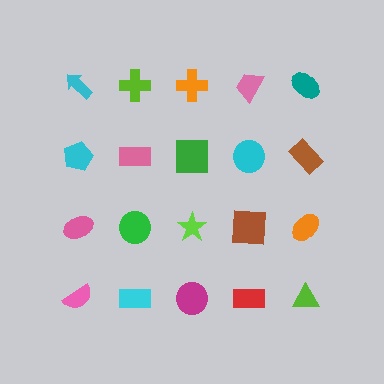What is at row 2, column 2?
A pink rectangle.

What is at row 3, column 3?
A lime star.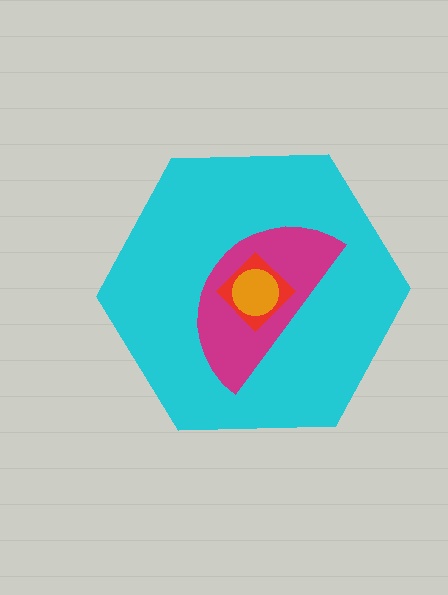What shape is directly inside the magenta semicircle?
The red diamond.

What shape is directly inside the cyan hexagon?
The magenta semicircle.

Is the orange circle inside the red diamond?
Yes.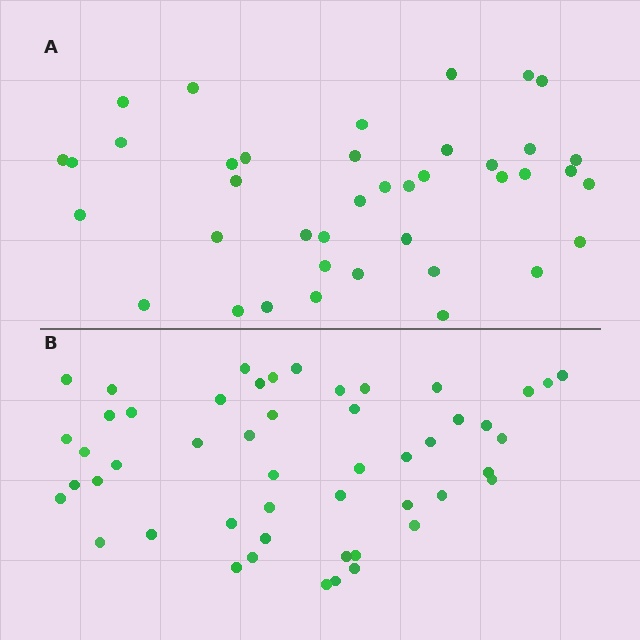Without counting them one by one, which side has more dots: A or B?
Region B (the bottom region) has more dots.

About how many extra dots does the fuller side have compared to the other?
Region B has roughly 10 or so more dots than region A.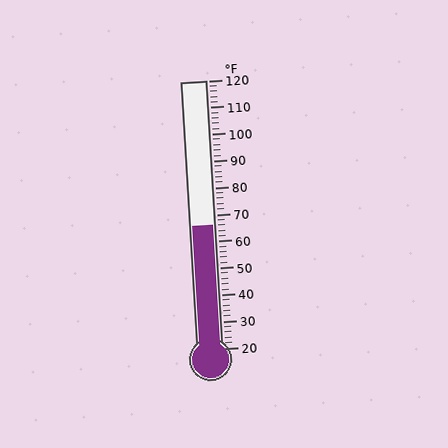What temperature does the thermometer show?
The thermometer shows approximately 66°F.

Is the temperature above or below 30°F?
The temperature is above 30°F.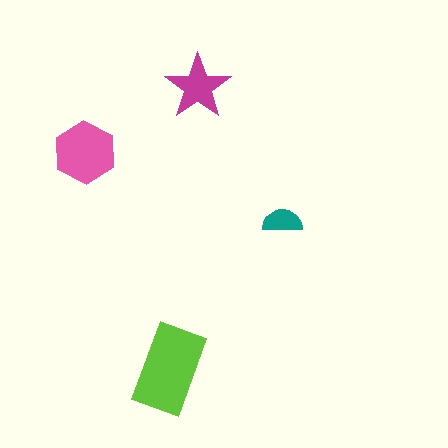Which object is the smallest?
The teal semicircle.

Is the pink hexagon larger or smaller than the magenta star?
Larger.